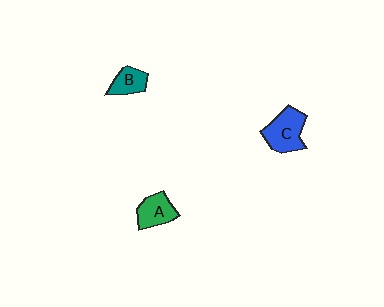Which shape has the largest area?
Shape C (blue).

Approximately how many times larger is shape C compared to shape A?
Approximately 1.3 times.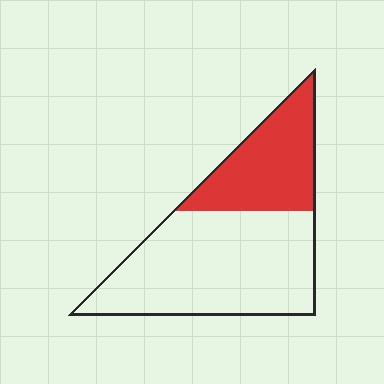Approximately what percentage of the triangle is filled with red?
Approximately 35%.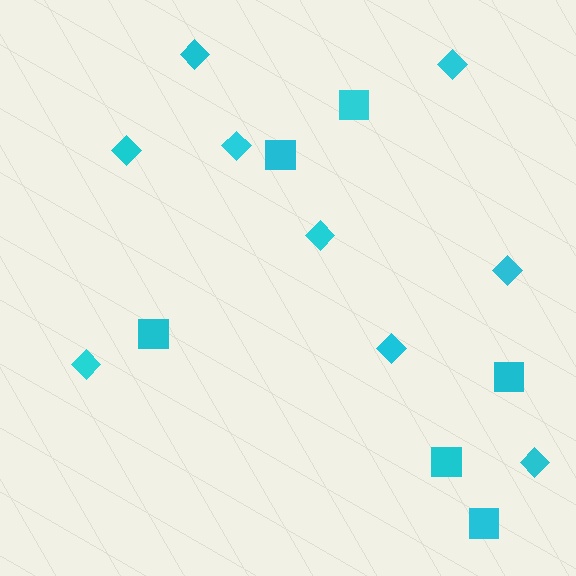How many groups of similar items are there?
There are 2 groups: one group of squares (6) and one group of diamonds (9).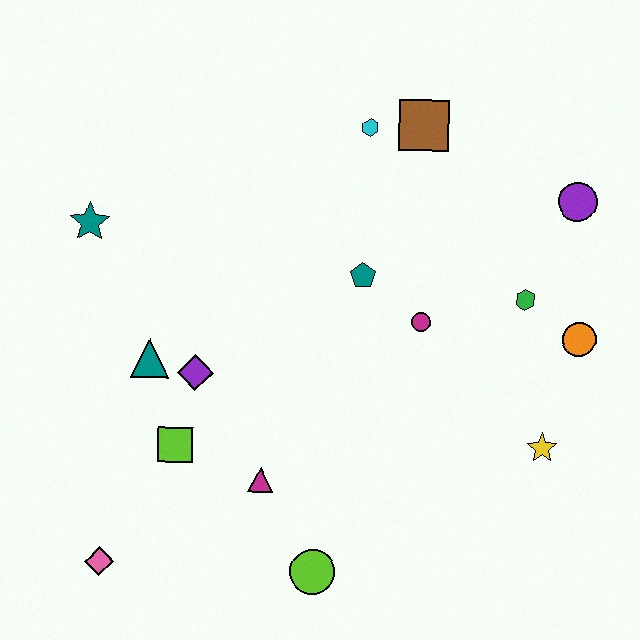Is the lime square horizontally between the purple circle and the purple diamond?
No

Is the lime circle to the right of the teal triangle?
Yes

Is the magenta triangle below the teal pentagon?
Yes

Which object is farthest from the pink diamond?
The purple circle is farthest from the pink diamond.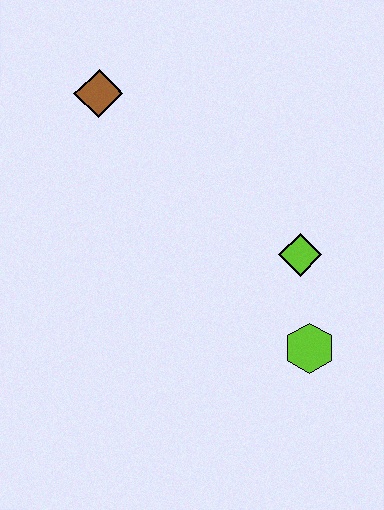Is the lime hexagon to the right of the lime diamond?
Yes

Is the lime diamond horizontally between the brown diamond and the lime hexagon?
Yes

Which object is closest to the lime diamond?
The lime hexagon is closest to the lime diamond.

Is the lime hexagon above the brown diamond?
No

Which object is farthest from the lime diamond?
The brown diamond is farthest from the lime diamond.